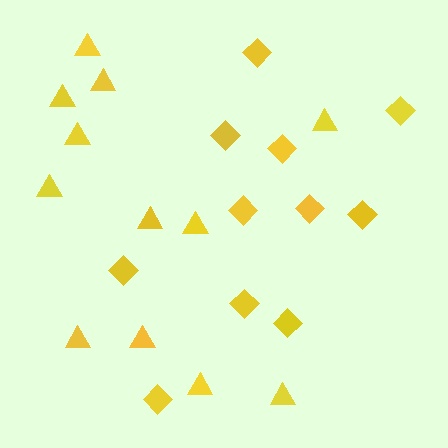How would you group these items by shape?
There are 2 groups: one group of triangles (12) and one group of diamonds (11).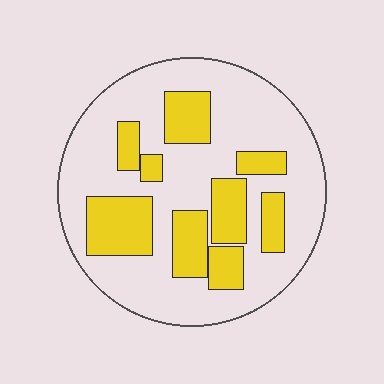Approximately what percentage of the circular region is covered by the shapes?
Approximately 30%.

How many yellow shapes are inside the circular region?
9.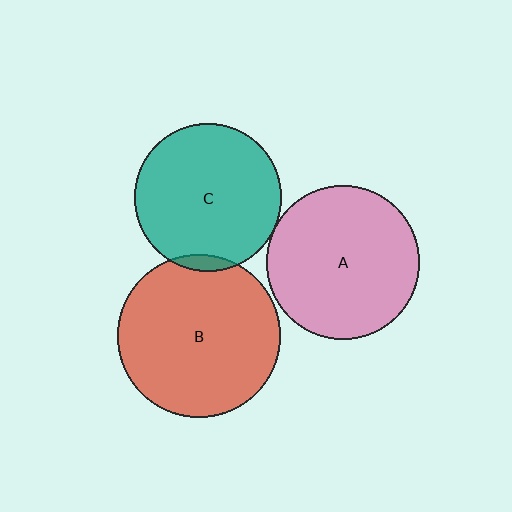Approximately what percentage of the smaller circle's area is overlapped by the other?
Approximately 5%.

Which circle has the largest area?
Circle B (red).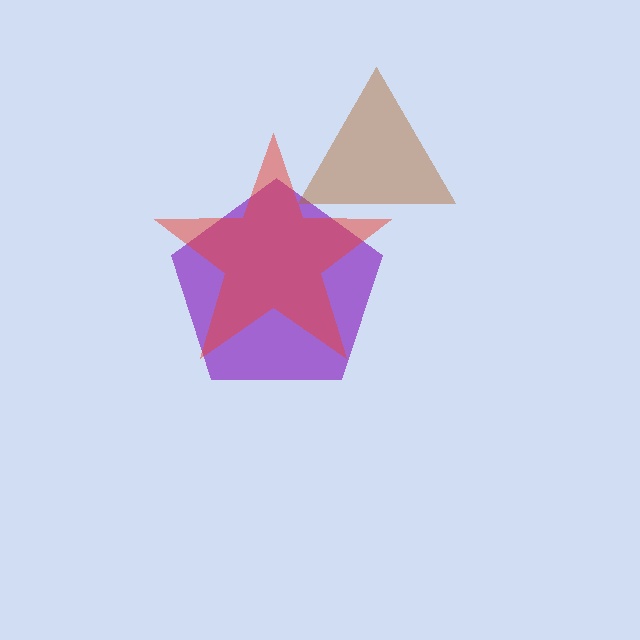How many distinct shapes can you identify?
There are 3 distinct shapes: a purple pentagon, a red star, a brown triangle.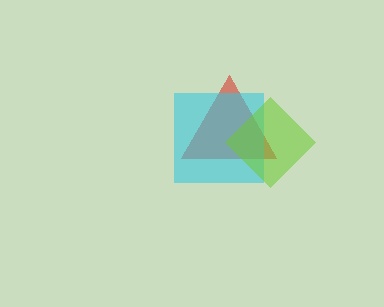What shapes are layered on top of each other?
The layered shapes are: a red triangle, a cyan square, a lime diamond.